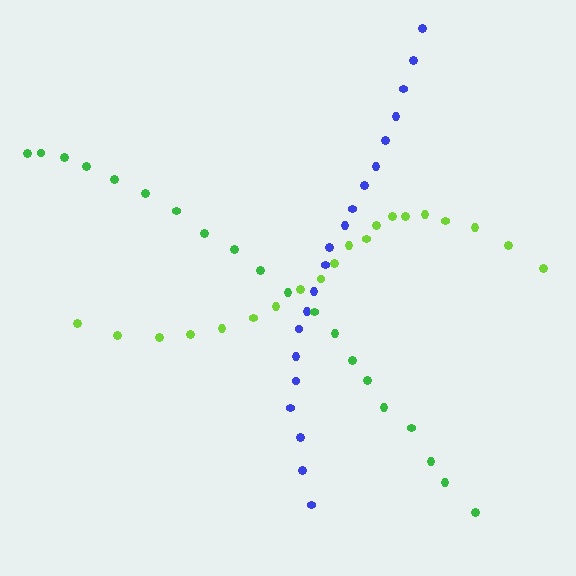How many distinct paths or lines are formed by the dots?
There are 3 distinct paths.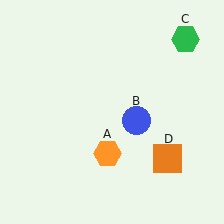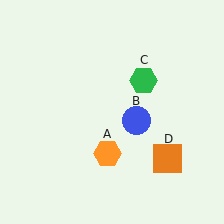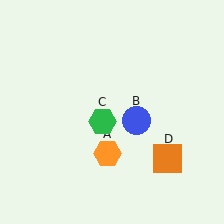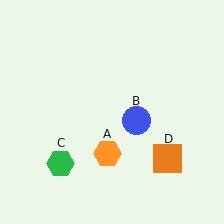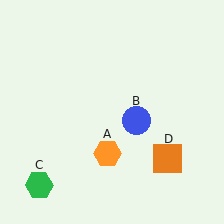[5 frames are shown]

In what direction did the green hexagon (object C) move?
The green hexagon (object C) moved down and to the left.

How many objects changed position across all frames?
1 object changed position: green hexagon (object C).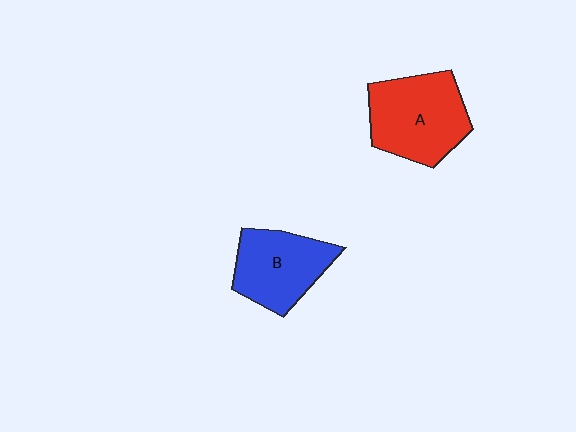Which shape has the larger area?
Shape A (red).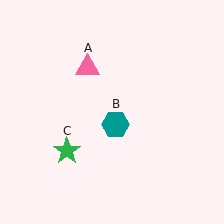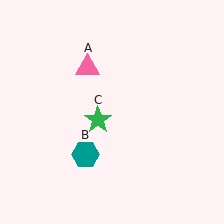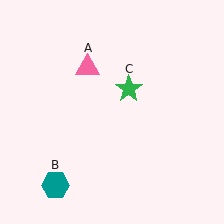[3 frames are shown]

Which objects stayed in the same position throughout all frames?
Pink triangle (object A) remained stationary.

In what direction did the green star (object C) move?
The green star (object C) moved up and to the right.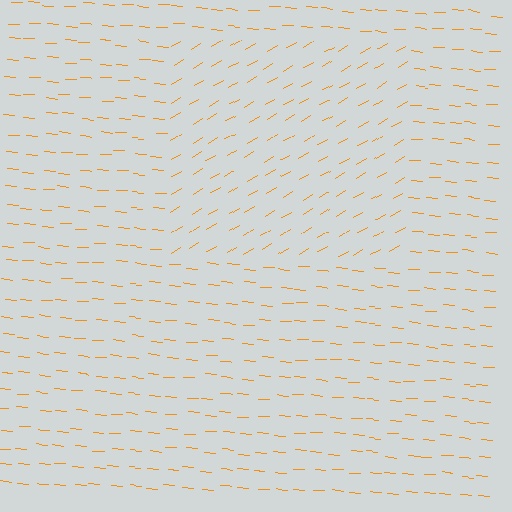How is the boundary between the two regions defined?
The boundary is defined purely by a change in line orientation (approximately 35 degrees difference). All lines are the same color and thickness.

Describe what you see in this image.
The image is filled with small orange line segments. A rectangle region in the image has lines oriented differently from the surrounding lines, creating a visible texture boundary.